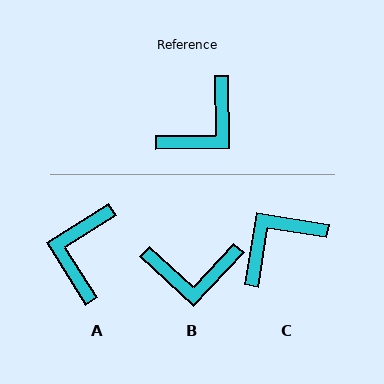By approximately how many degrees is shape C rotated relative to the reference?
Approximately 170 degrees counter-clockwise.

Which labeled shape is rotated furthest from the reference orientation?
C, about 170 degrees away.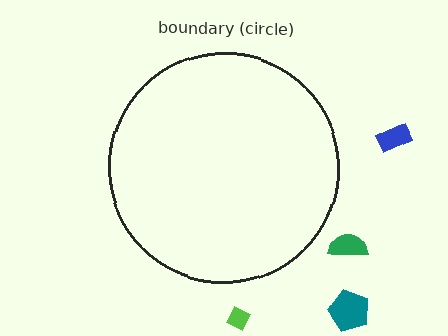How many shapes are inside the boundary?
0 inside, 4 outside.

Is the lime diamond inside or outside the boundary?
Outside.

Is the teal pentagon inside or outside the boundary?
Outside.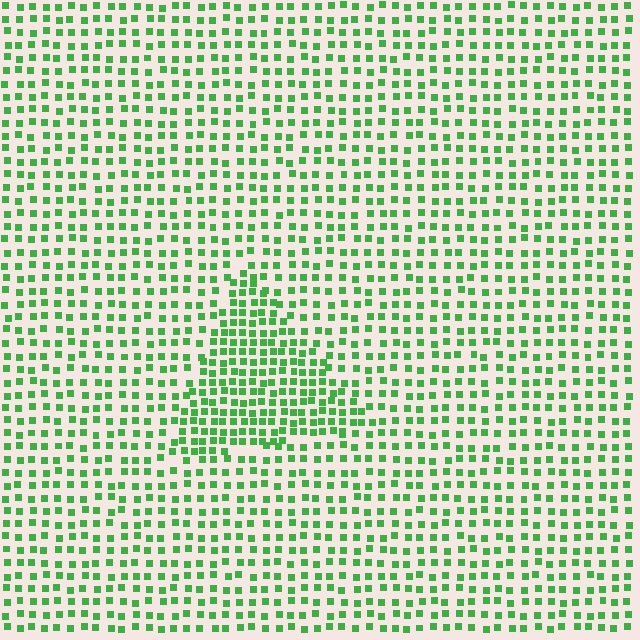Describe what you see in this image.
The image contains small green elements arranged at two different densities. A triangle-shaped region is visible where the elements are more densely packed than the surrounding area.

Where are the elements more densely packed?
The elements are more densely packed inside the triangle boundary.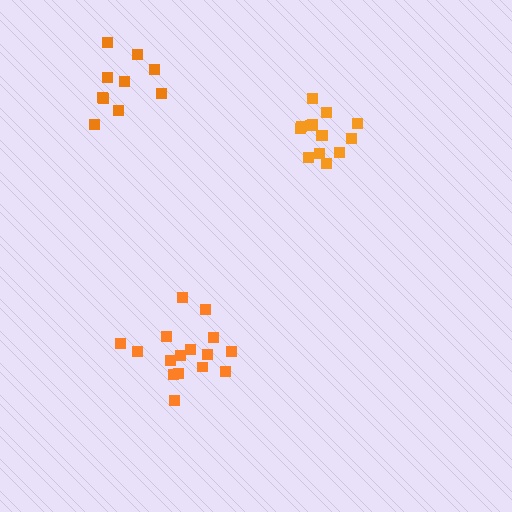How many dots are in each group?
Group 1: 16 dots, Group 2: 14 dots, Group 3: 10 dots (40 total).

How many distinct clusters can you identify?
There are 3 distinct clusters.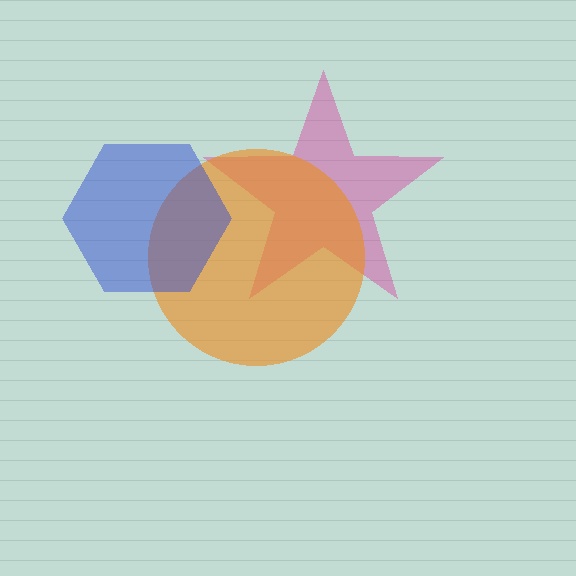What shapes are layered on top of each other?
The layered shapes are: a magenta star, an orange circle, a blue hexagon.